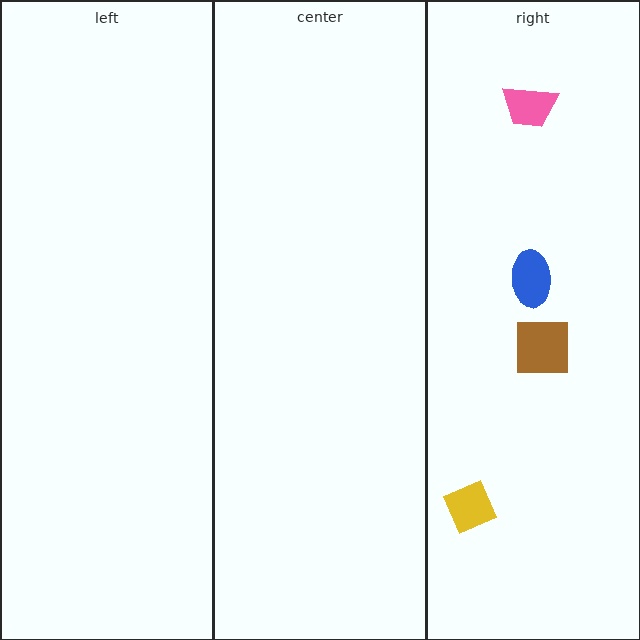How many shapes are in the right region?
4.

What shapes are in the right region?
The pink trapezoid, the brown square, the yellow diamond, the blue ellipse.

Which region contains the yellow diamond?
The right region.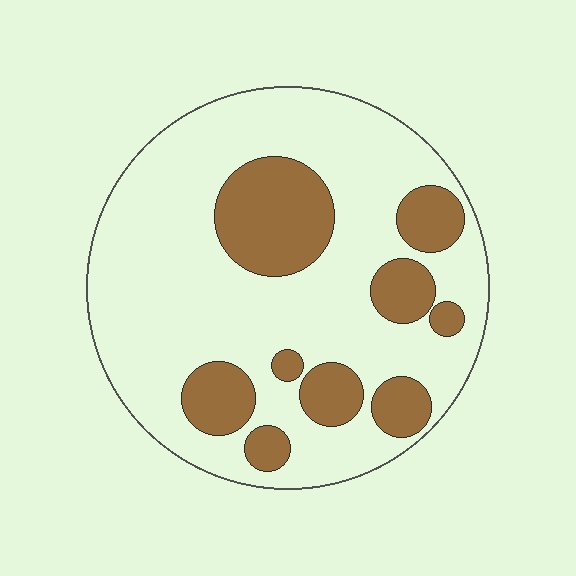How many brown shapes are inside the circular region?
9.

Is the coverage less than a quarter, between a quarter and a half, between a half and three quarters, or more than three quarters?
Between a quarter and a half.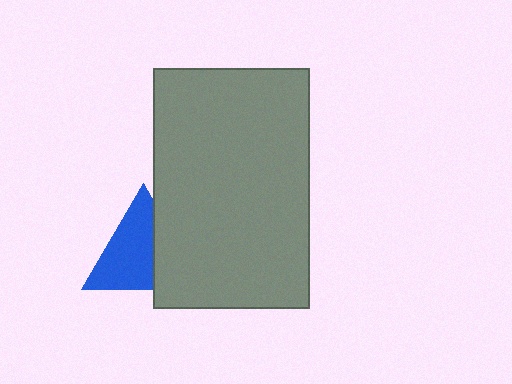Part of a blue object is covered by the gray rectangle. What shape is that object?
It is a triangle.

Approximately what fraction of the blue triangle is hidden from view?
Roughly 35% of the blue triangle is hidden behind the gray rectangle.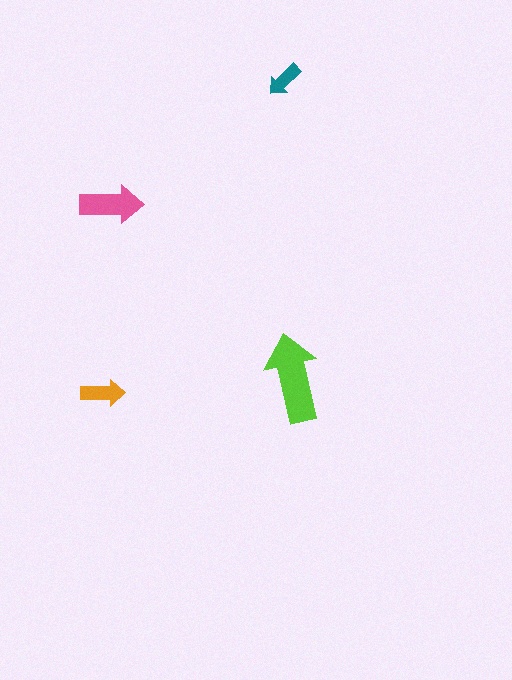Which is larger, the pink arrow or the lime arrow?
The lime one.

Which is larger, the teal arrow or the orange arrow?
The orange one.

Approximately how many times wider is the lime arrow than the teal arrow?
About 2.5 times wider.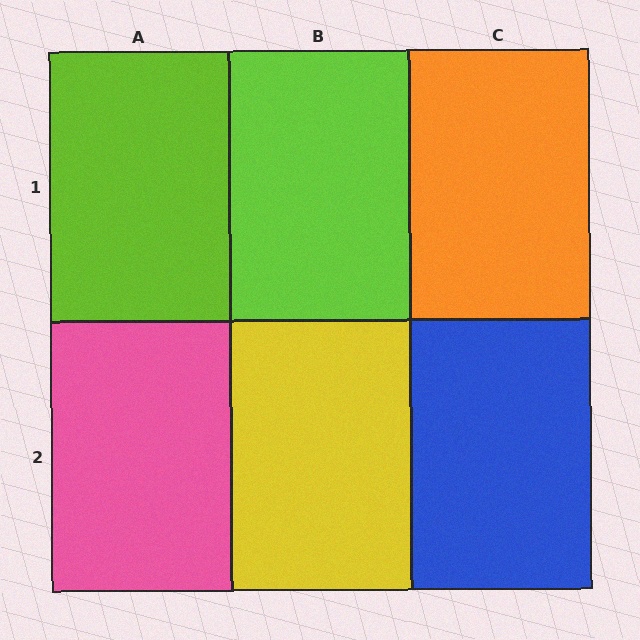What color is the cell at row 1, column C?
Orange.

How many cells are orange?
1 cell is orange.